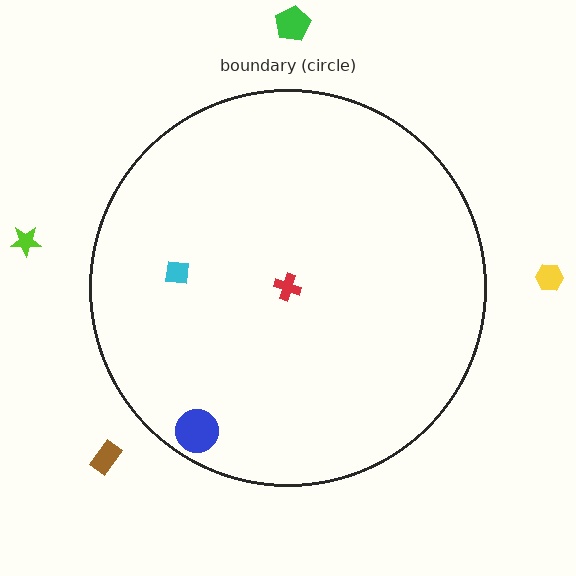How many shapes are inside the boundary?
3 inside, 4 outside.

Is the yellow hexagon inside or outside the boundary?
Outside.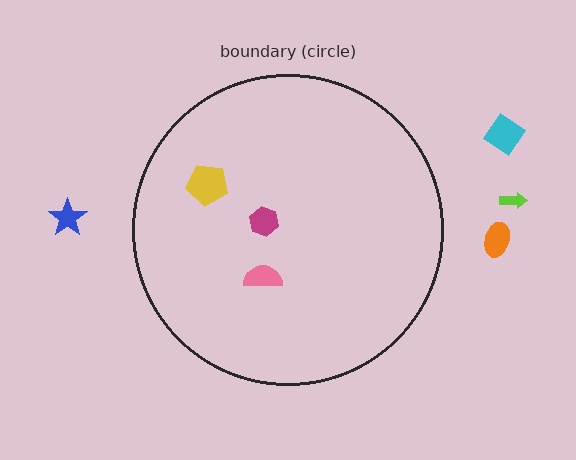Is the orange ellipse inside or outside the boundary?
Outside.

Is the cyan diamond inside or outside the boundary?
Outside.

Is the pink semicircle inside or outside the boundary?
Inside.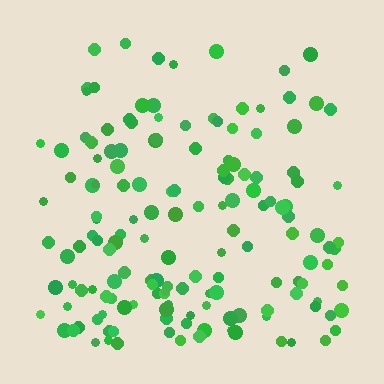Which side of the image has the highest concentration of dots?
The bottom.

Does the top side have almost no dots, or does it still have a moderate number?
Still a moderate number, just noticeably fewer than the bottom.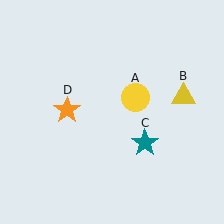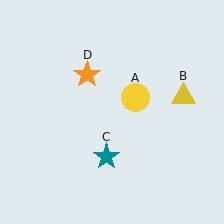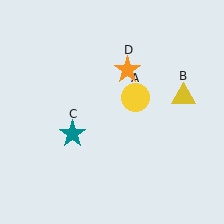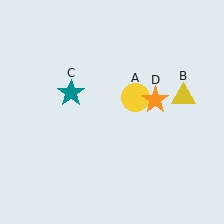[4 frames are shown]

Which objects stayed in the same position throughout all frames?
Yellow circle (object A) and yellow triangle (object B) remained stationary.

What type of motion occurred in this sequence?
The teal star (object C), orange star (object D) rotated clockwise around the center of the scene.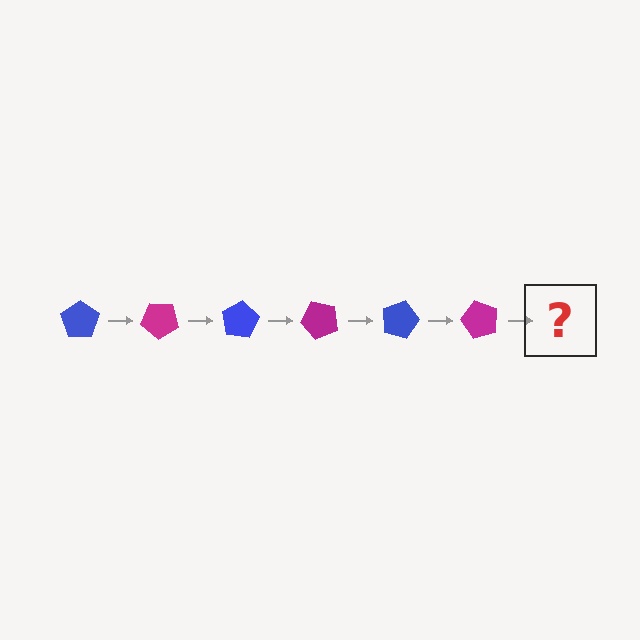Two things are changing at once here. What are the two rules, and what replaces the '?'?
The two rules are that it rotates 40 degrees each step and the color cycles through blue and magenta. The '?' should be a blue pentagon, rotated 240 degrees from the start.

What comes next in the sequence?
The next element should be a blue pentagon, rotated 240 degrees from the start.